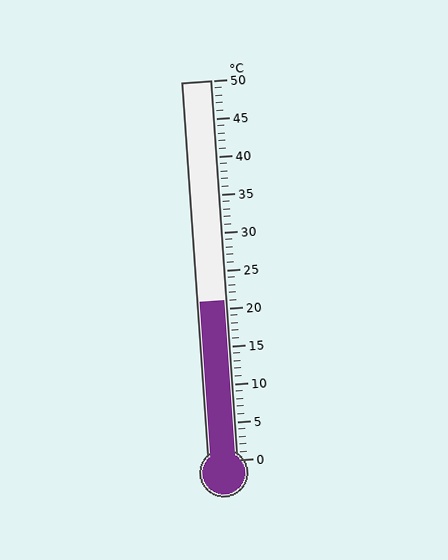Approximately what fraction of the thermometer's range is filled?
The thermometer is filled to approximately 40% of its range.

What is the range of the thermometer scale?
The thermometer scale ranges from 0°C to 50°C.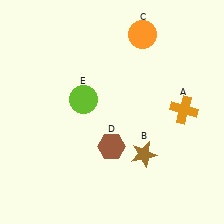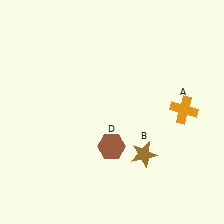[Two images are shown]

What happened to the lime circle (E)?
The lime circle (E) was removed in Image 2. It was in the top-left area of Image 1.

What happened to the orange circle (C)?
The orange circle (C) was removed in Image 2. It was in the top-right area of Image 1.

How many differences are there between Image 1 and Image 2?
There are 2 differences between the two images.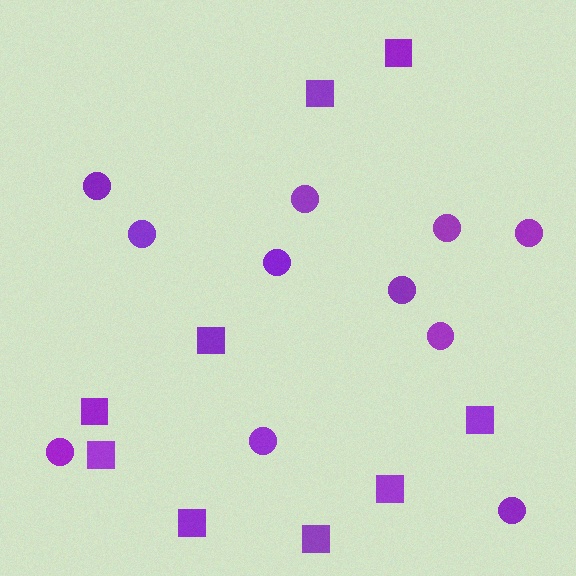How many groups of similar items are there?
There are 2 groups: one group of circles (11) and one group of squares (9).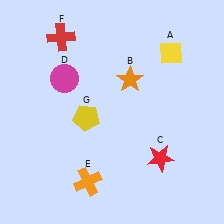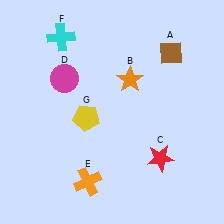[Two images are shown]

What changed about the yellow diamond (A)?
In Image 1, A is yellow. In Image 2, it changed to brown.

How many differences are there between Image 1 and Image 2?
There are 2 differences between the two images.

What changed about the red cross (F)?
In Image 1, F is red. In Image 2, it changed to cyan.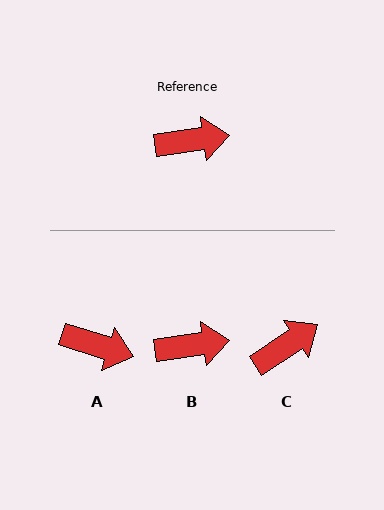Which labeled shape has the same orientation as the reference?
B.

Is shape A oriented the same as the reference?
No, it is off by about 25 degrees.